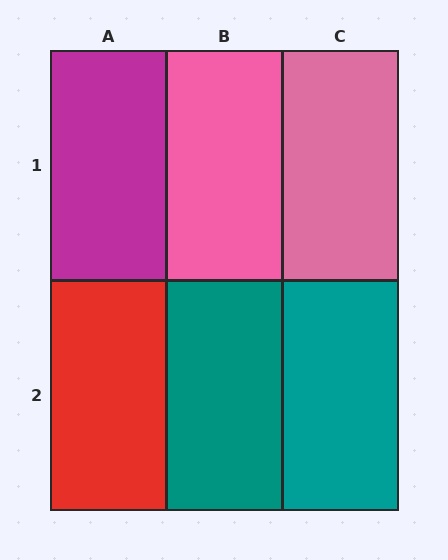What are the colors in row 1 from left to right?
Magenta, pink, pink.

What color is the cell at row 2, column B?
Teal.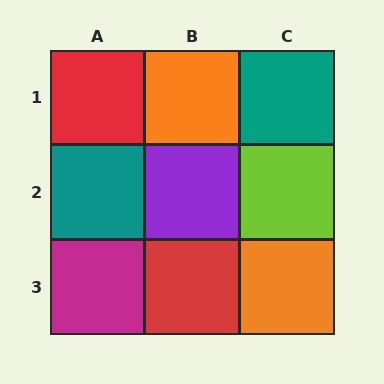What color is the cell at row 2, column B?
Purple.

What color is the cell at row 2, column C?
Lime.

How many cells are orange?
2 cells are orange.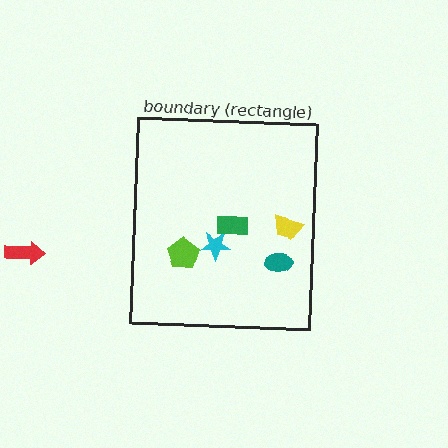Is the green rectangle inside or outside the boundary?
Inside.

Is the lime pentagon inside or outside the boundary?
Inside.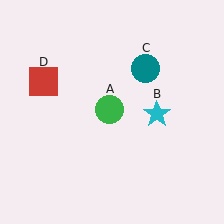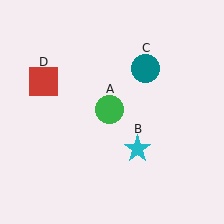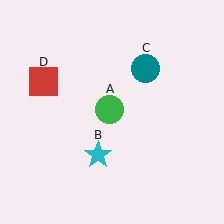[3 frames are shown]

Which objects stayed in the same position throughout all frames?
Green circle (object A) and teal circle (object C) and red square (object D) remained stationary.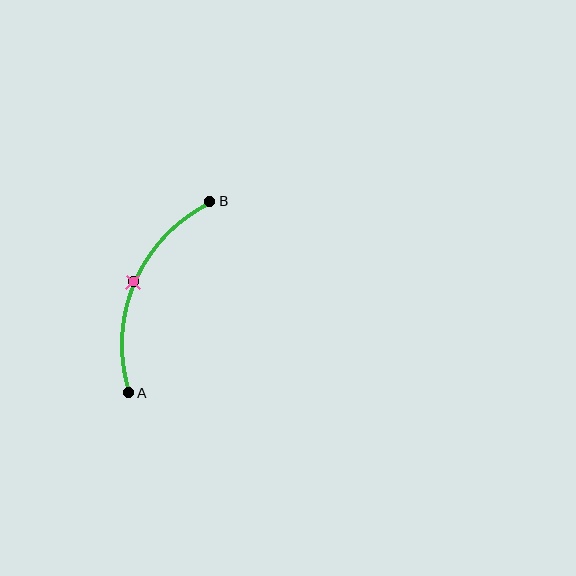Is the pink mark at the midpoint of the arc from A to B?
Yes. The pink mark lies on the arc at equal arc-length from both A and B — it is the arc midpoint.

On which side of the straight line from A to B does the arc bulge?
The arc bulges to the left of the straight line connecting A and B.